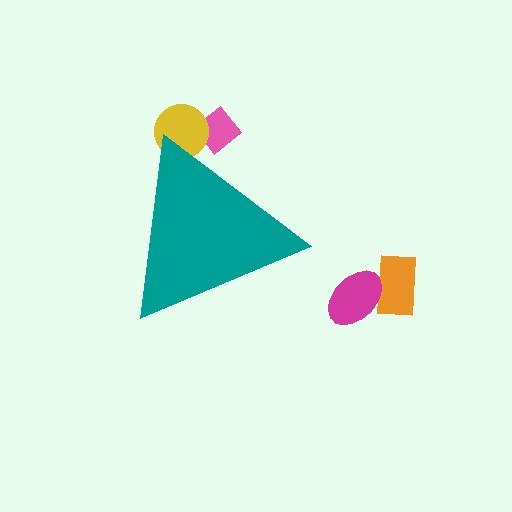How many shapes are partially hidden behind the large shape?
2 shapes are partially hidden.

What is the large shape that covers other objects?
A teal triangle.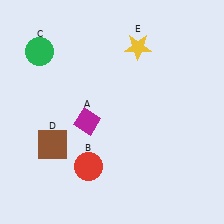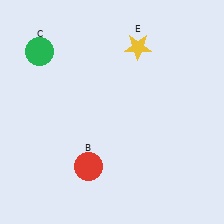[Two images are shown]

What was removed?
The magenta diamond (A), the brown square (D) were removed in Image 2.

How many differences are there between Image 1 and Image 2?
There are 2 differences between the two images.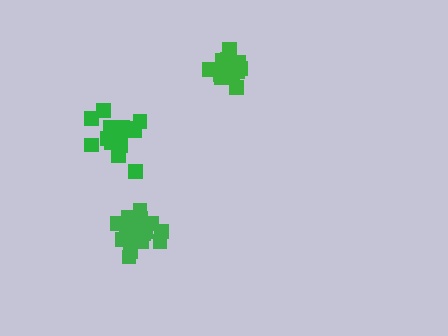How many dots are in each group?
Group 1: 19 dots, Group 2: 14 dots, Group 3: 19 dots (52 total).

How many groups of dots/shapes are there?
There are 3 groups.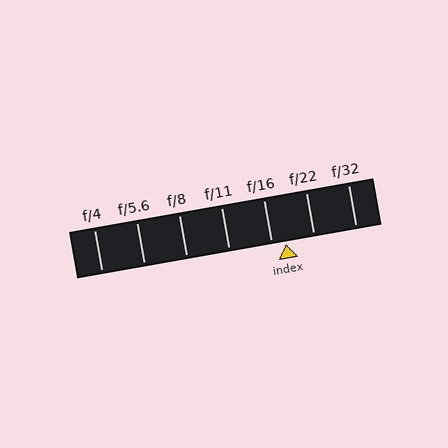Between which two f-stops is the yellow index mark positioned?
The index mark is between f/16 and f/22.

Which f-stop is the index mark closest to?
The index mark is closest to f/16.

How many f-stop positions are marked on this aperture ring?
There are 7 f-stop positions marked.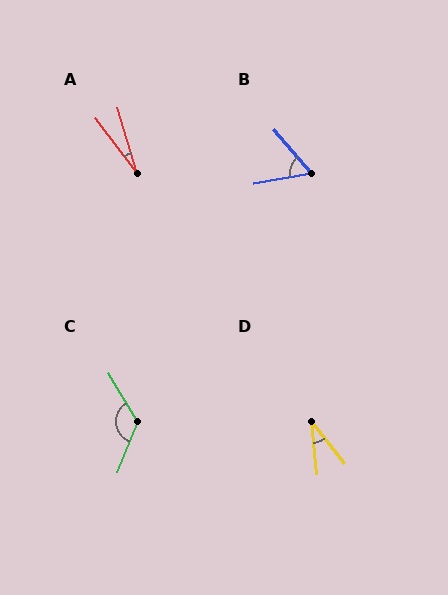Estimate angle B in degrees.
Approximately 60 degrees.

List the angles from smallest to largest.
A (20°), D (32°), B (60°), C (127°).